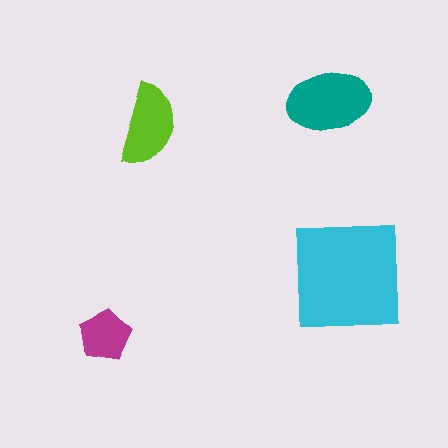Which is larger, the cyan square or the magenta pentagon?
The cyan square.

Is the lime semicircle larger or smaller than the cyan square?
Smaller.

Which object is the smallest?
The magenta pentagon.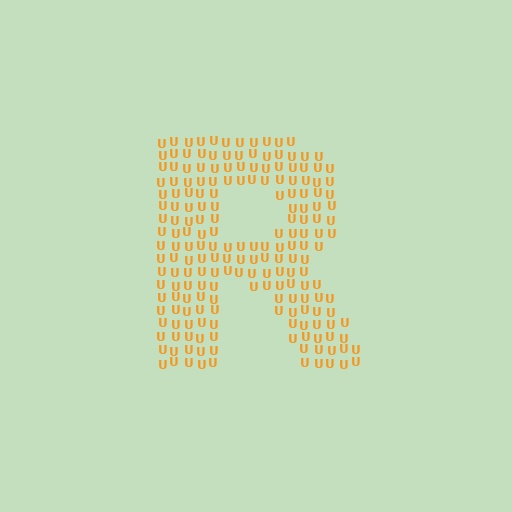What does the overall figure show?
The overall figure shows the letter R.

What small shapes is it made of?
It is made of small letter U's.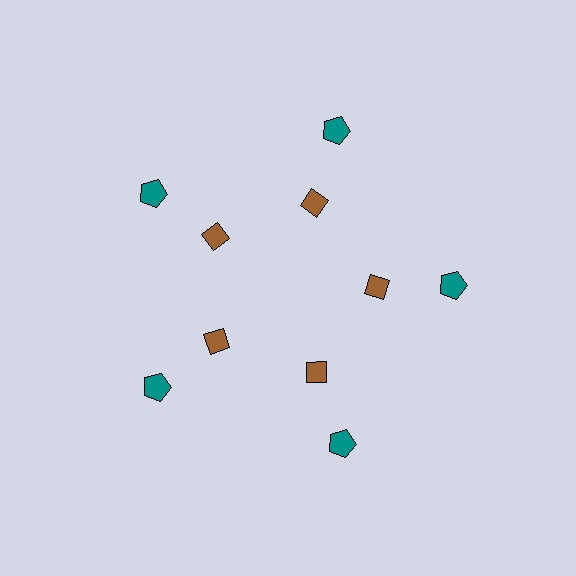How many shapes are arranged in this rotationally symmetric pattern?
There are 10 shapes, arranged in 5 groups of 2.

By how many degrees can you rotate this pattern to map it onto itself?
The pattern maps onto itself every 72 degrees of rotation.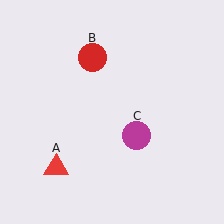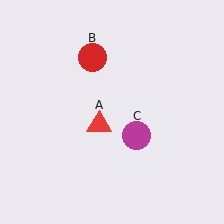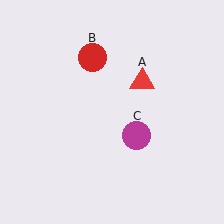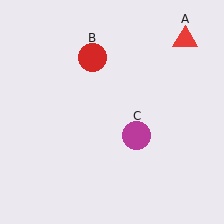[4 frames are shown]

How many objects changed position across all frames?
1 object changed position: red triangle (object A).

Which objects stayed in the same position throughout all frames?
Red circle (object B) and magenta circle (object C) remained stationary.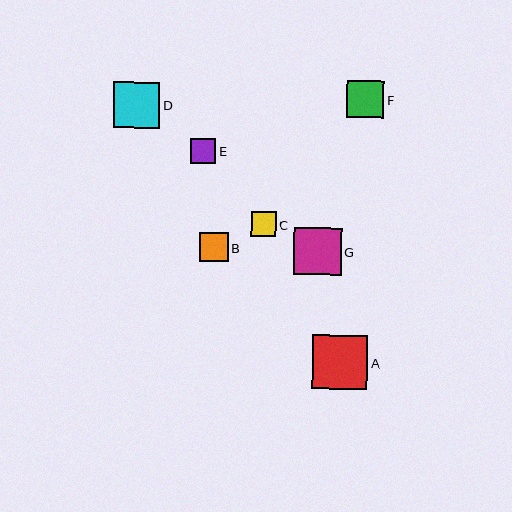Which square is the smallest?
Square C is the smallest with a size of approximately 25 pixels.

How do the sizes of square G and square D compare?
Square G and square D are approximately the same size.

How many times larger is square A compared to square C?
Square A is approximately 2.2 times the size of square C.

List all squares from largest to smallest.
From largest to smallest: A, G, D, F, B, E, C.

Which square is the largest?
Square A is the largest with a size of approximately 55 pixels.